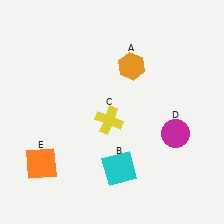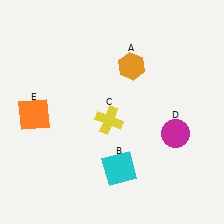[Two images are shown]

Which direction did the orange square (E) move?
The orange square (E) moved up.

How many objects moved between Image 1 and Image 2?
1 object moved between the two images.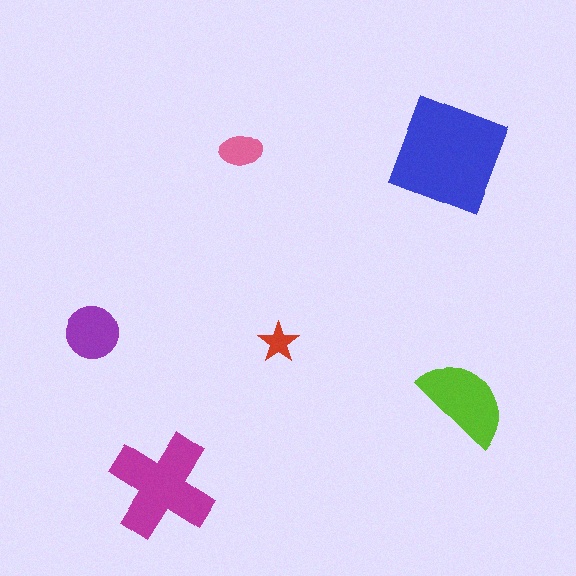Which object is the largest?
The blue square.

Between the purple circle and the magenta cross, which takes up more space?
The magenta cross.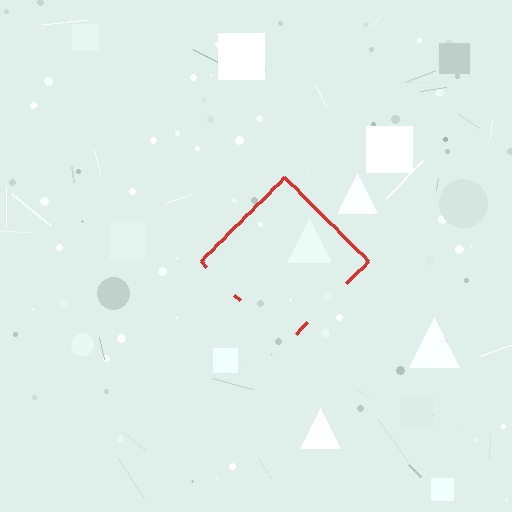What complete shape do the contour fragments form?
The contour fragments form a diamond.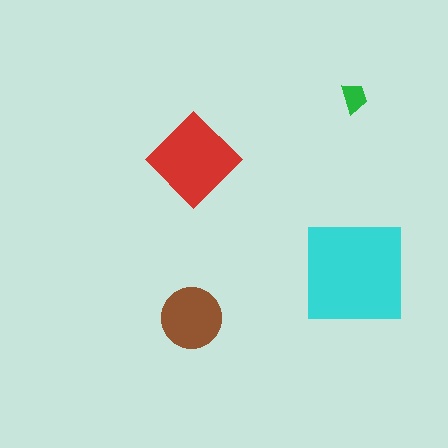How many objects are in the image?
There are 4 objects in the image.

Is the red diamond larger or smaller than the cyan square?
Smaller.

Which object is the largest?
The cyan square.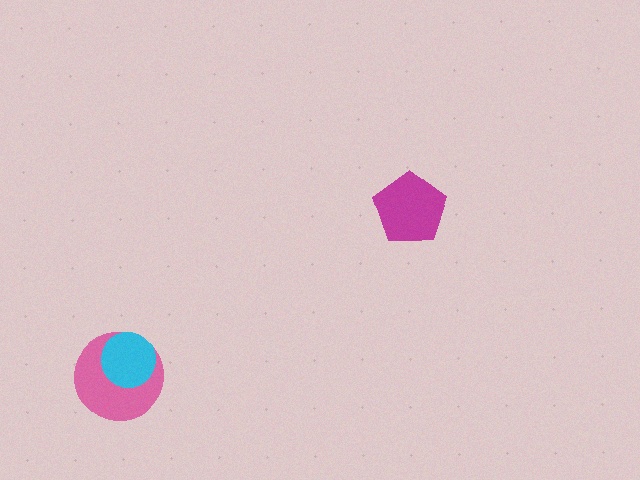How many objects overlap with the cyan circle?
1 object overlaps with the cyan circle.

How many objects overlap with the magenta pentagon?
0 objects overlap with the magenta pentagon.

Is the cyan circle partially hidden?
No, no other shape covers it.